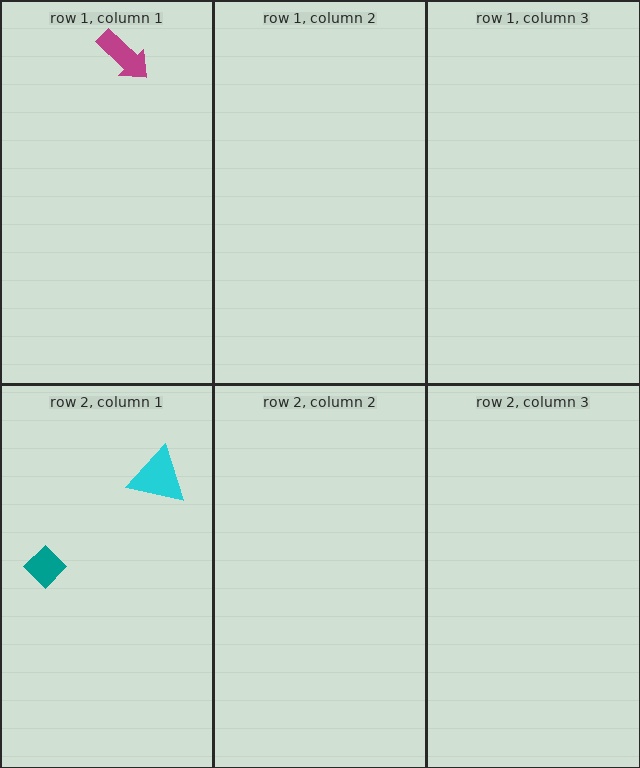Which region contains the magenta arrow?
The row 1, column 1 region.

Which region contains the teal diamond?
The row 2, column 1 region.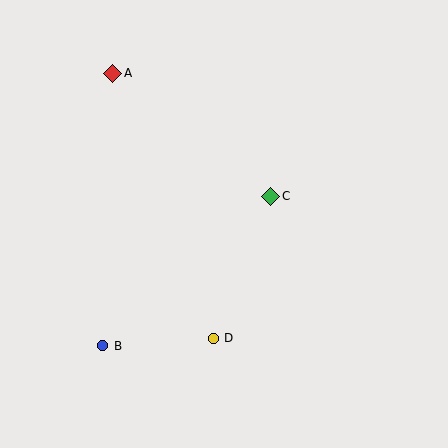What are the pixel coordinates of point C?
Point C is at (271, 196).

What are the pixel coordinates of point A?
Point A is at (113, 73).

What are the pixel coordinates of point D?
Point D is at (213, 338).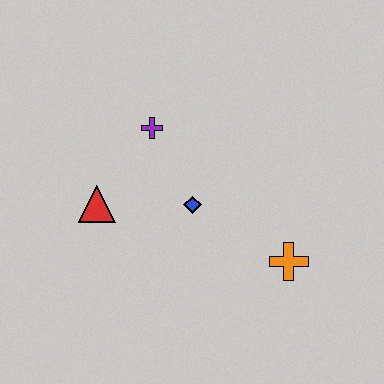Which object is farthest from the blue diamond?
The orange cross is farthest from the blue diamond.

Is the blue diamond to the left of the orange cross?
Yes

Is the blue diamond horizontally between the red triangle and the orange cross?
Yes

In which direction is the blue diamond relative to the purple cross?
The blue diamond is below the purple cross.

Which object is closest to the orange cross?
The blue diamond is closest to the orange cross.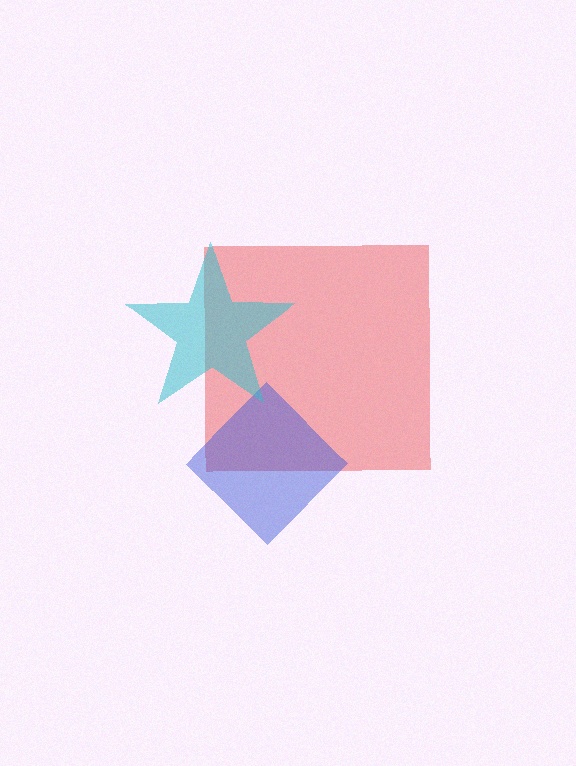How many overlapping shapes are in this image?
There are 3 overlapping shapes in the image.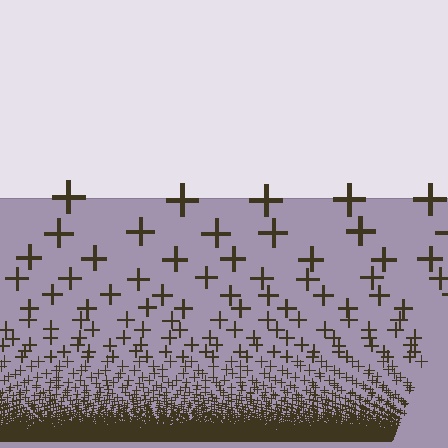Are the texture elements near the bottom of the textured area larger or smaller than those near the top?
Smaller. The gradient is inverted — elements near the bottom are smaller and denser.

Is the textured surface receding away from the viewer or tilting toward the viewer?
The surface appears to tilt toward the viewer. Texture elements get larger and sparser toward the top.